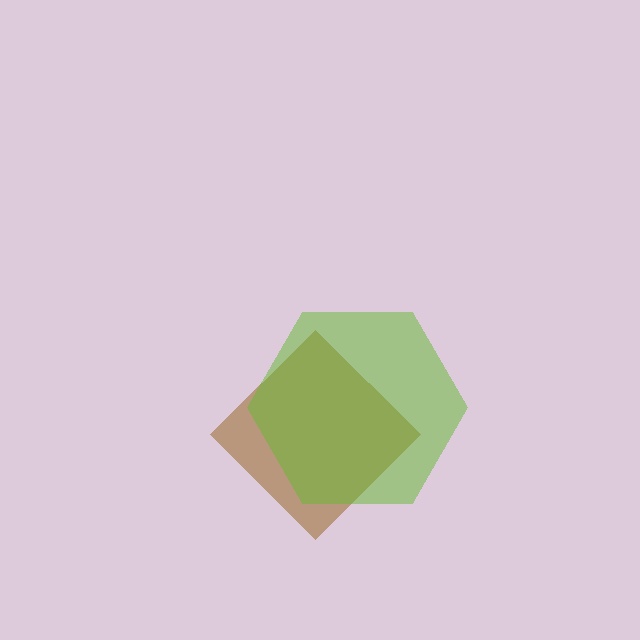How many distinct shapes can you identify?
There are 2 distinct shapes: a brown diamond, a lime hexagon.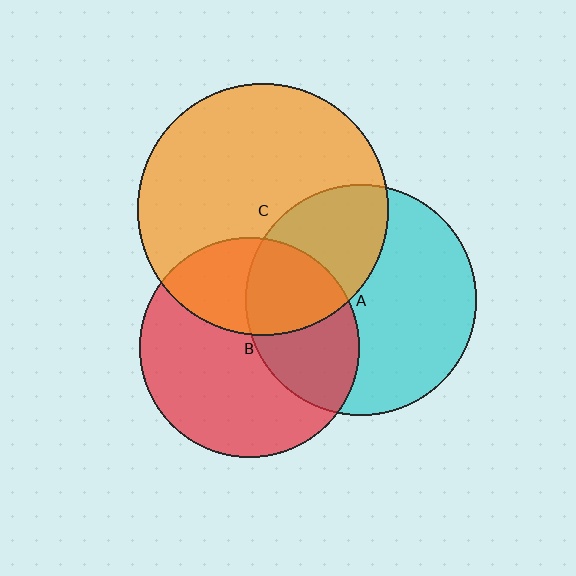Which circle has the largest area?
Circle C (orange).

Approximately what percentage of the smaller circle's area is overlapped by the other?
Approximately 35%.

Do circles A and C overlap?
Yes.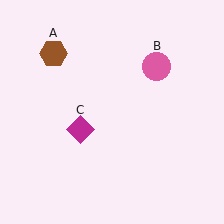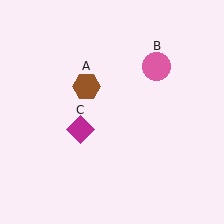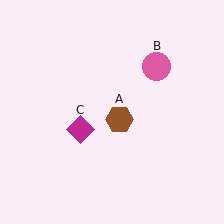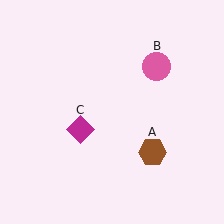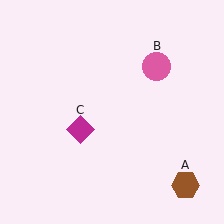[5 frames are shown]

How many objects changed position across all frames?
1 object changed position: brown hexagon (object A).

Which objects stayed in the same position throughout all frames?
Pink circle (object B) and magenta diamond (object C) remained stationary.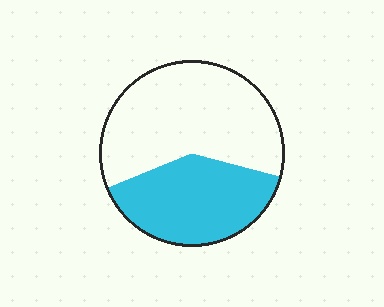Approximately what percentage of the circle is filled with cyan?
Approximately 40%.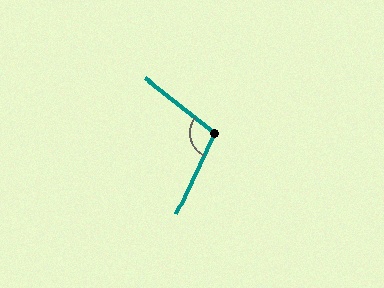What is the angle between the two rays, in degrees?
Approximately 102 degrees.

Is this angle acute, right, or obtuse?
It is obtuse.